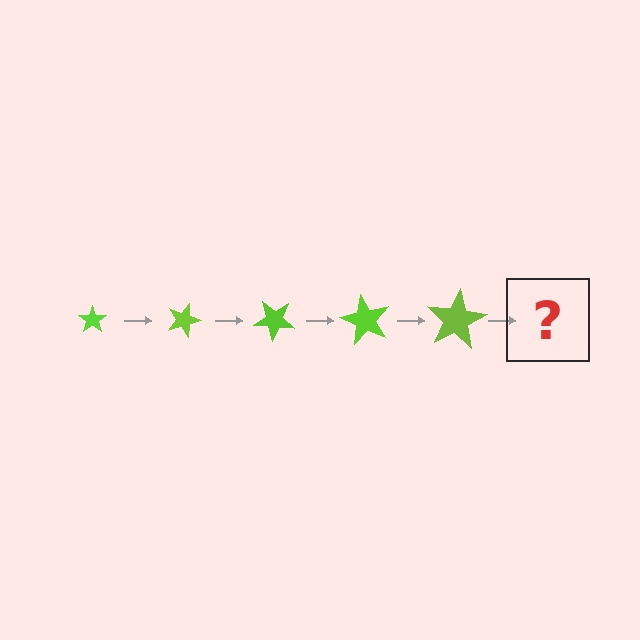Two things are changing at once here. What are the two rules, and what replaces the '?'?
The two rules are that the star grows larger each step and it rotates 20 degrees each step. The '?' should be a star, larger than the previous one and rotated 100 degrees from the start.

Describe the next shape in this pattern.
It should be a star, larger than the previous one and rotated 100 degrees from the start.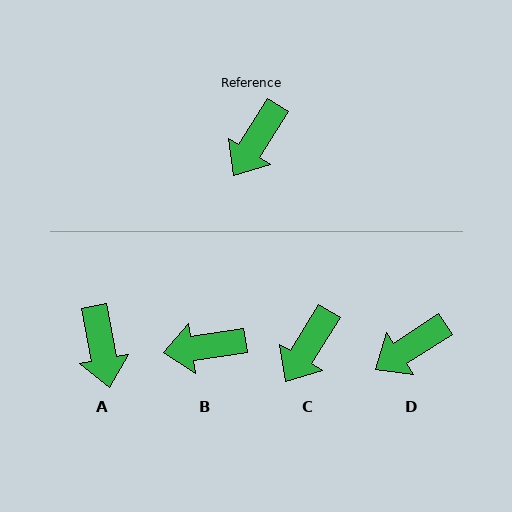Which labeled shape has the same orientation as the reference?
C.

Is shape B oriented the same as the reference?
No, it is off by about 50 degrees.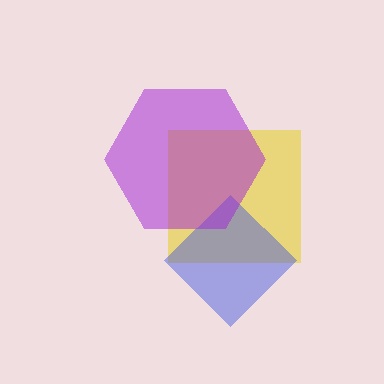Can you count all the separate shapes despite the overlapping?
Yes, there are 3 separate shapes.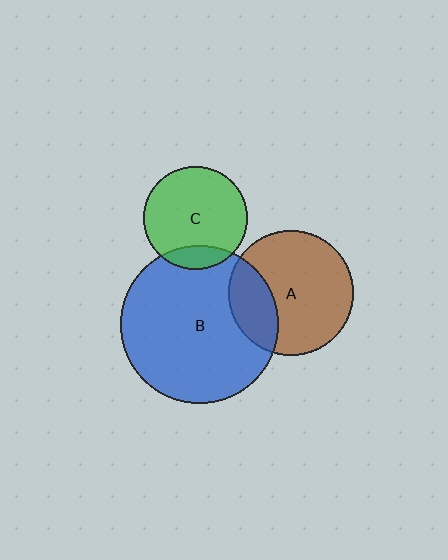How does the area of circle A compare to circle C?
Approximately 1.5 times.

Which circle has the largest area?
Circle B (blue).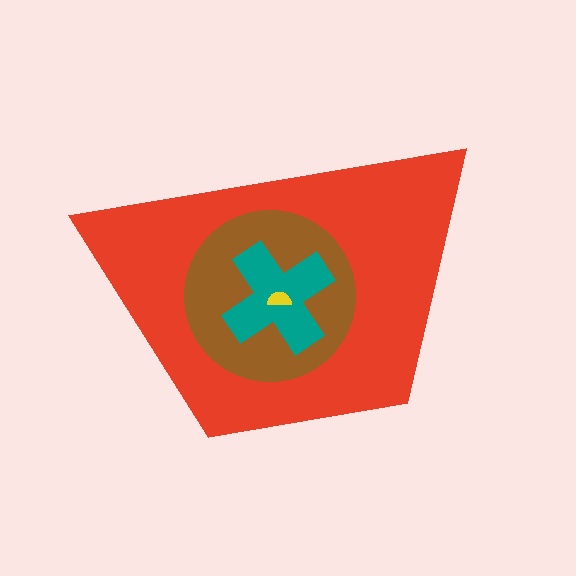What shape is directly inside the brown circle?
The teal cross.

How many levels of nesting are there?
4.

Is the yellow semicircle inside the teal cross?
Yes.